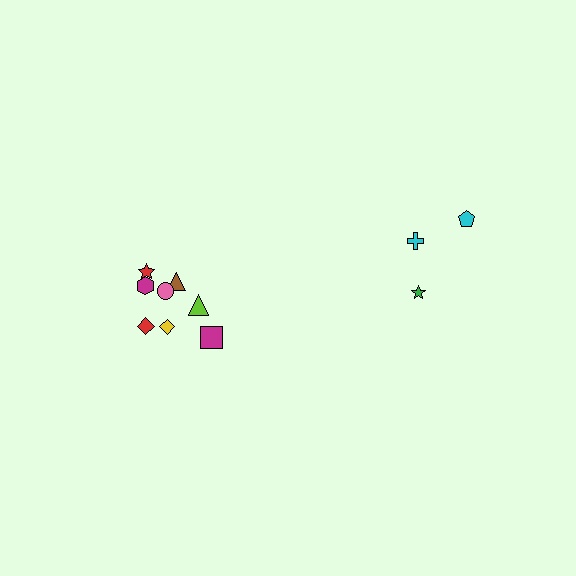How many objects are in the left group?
There are 8 objects.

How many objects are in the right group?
There are 3 objects.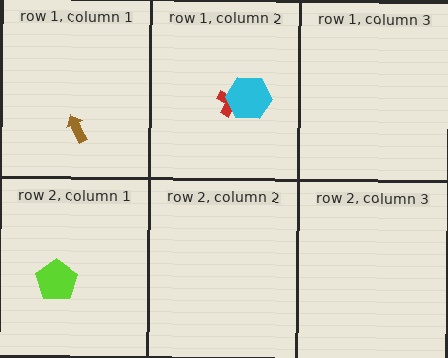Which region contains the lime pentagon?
The row 2, column 1 region.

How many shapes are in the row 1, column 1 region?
1.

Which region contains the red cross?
The row 1, column 2 region.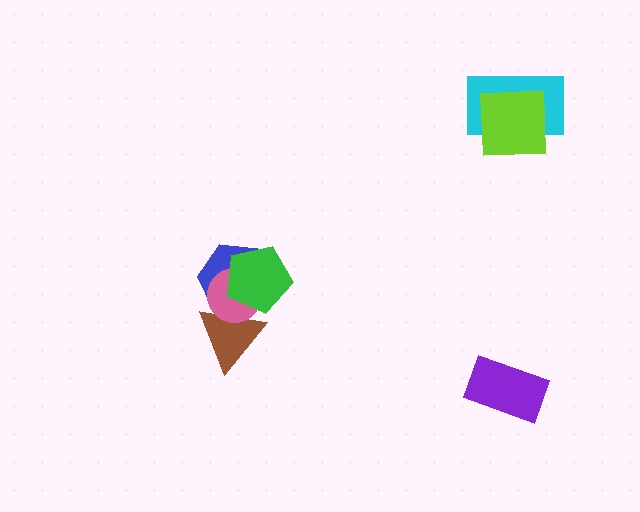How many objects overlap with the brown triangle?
3 objects overlap with the brown triangle.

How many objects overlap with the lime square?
1 object overlaps with the lime square.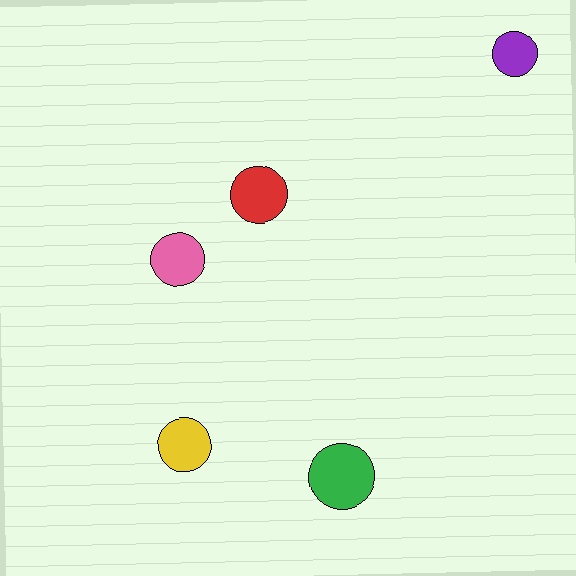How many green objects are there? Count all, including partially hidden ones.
There is 1 green object.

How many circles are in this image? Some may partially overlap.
There are 5 circles.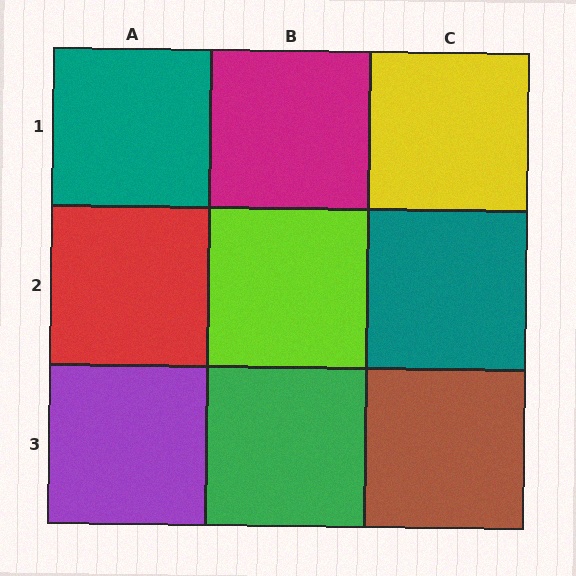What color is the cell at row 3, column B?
Green.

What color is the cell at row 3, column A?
Purple.